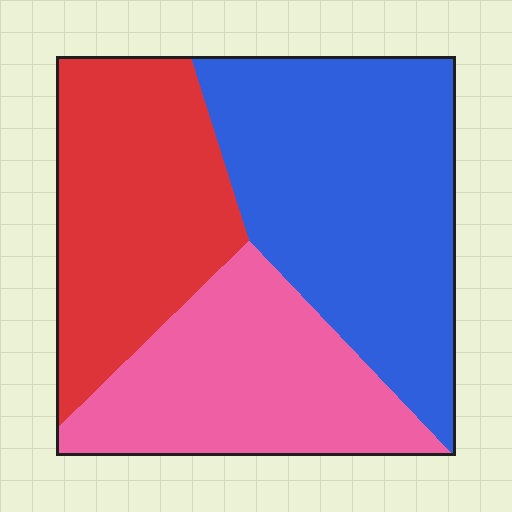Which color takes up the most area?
Blue, at roughly 40%.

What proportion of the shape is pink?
Pink covers around 30% of the shape.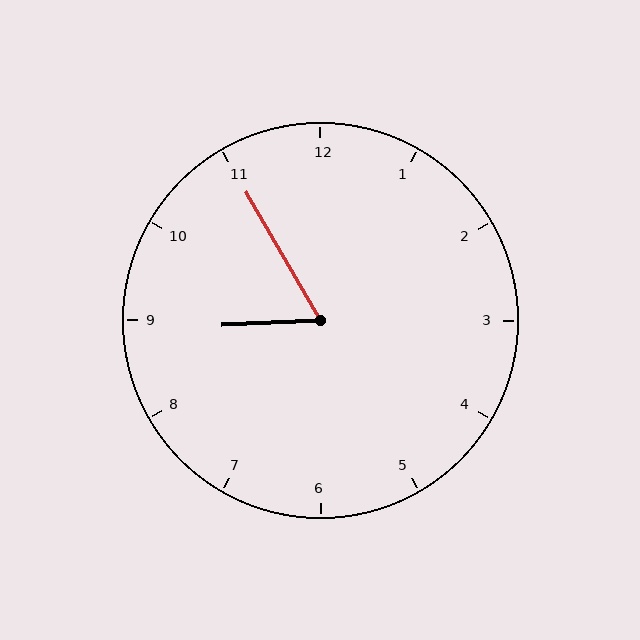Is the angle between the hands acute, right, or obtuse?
It is acute.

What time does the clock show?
8:55.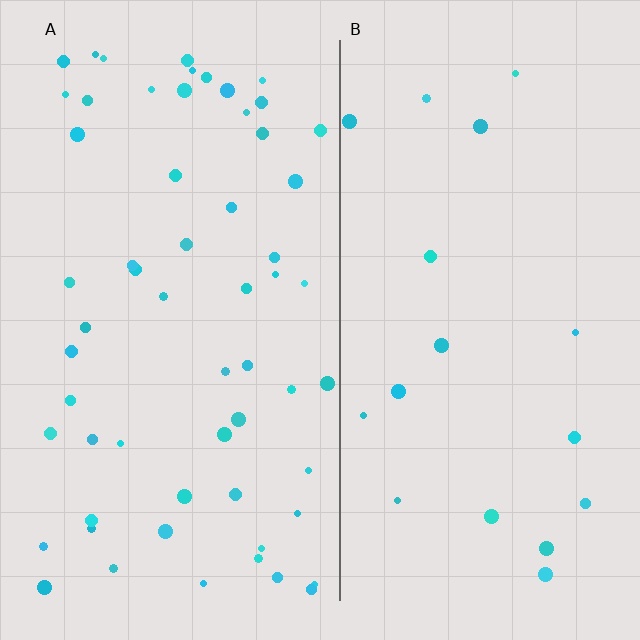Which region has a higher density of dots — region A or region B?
A (the left).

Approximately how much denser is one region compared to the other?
Approximately 3.3× — region A over region B.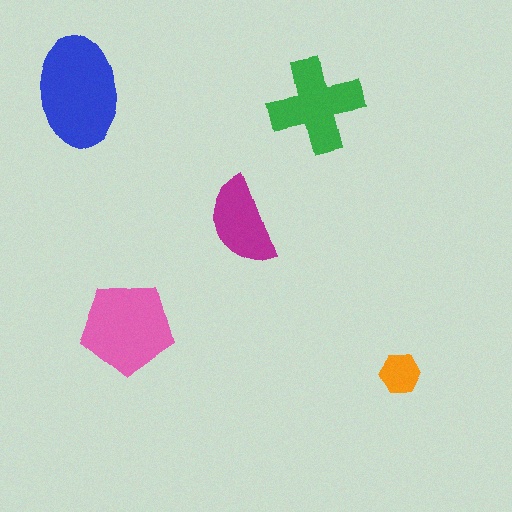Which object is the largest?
The blue ellipse.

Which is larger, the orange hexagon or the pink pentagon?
The pink pentagon.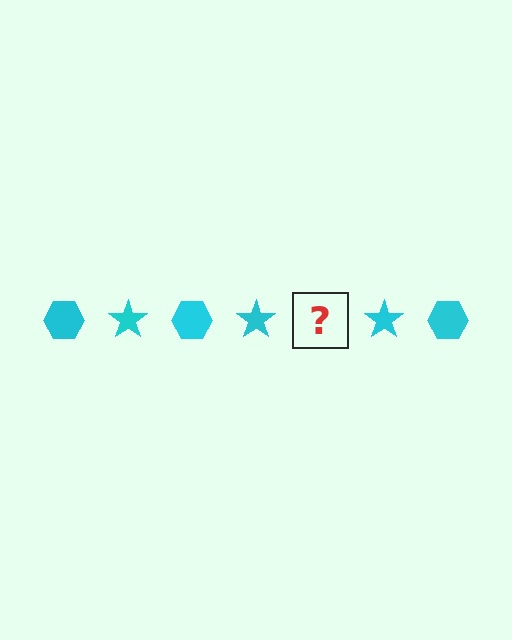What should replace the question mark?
The question mark should be replaced with a cyan hexagon.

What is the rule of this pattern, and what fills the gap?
The rule is that the pattern cycles through hexagon, star shapes in cyan. The gap should be filled with a cyan hexagon.